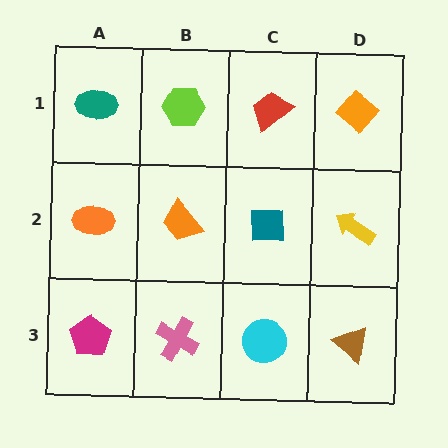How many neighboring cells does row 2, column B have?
4.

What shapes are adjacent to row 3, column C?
A teal square (row 2, column C), a pink cross (row 3, column B), a brown triangle (row 3, column D).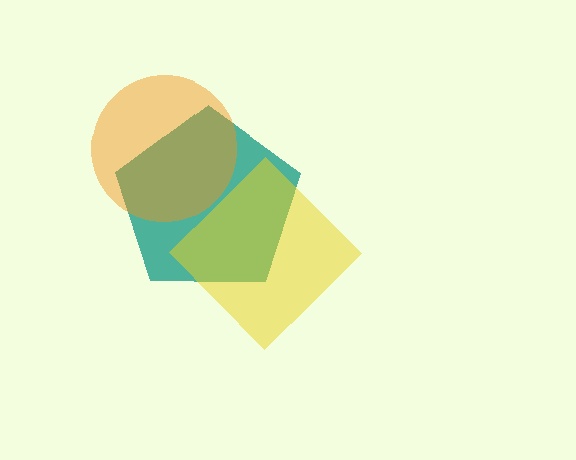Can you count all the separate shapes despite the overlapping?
Yes, there are 3 separate shapes.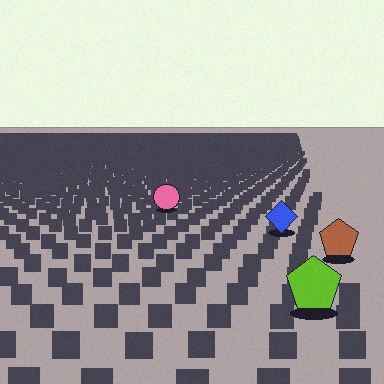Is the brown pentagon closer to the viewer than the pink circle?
Yes. The brown pentagon is closer — you can tell from the texture gradient: the ground texture is coarser near it.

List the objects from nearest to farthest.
From nearest to farthest: the lime pentagon, the brown pentagon, the blue diamond, the pink circle.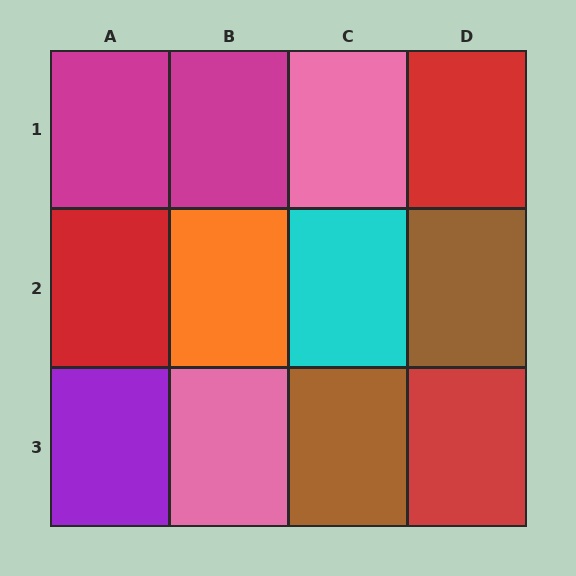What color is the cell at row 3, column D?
Red.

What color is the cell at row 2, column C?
Cyan.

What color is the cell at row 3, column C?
Brown.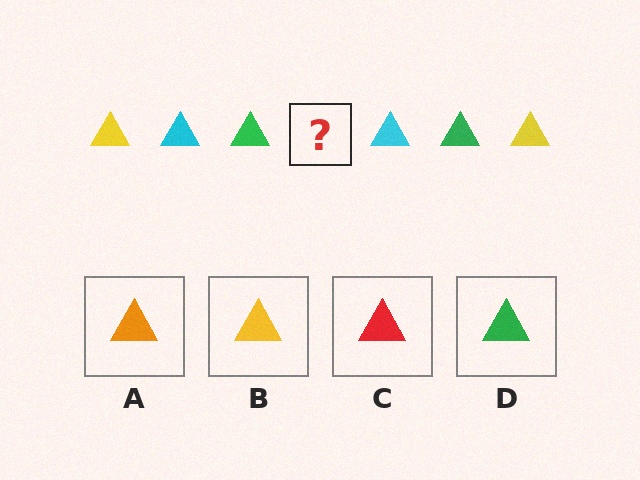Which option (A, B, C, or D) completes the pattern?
B.